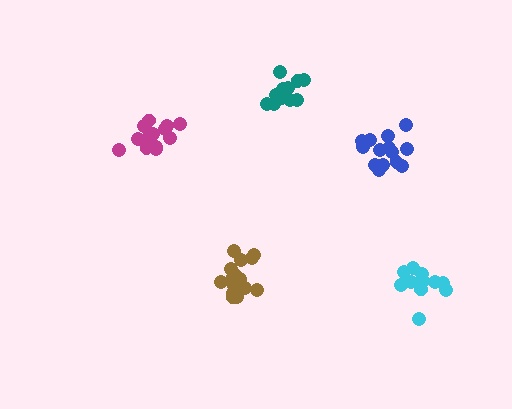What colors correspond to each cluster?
The clusters are colored: teal, blue, magenta, brown, cyan.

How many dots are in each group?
Group 1: 13 dots, Group 2: 14 dots, Group 3: 13 dots, Group 4: 15 dots, Group 5: 11 dots (66 total).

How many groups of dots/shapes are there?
There are 5 groups.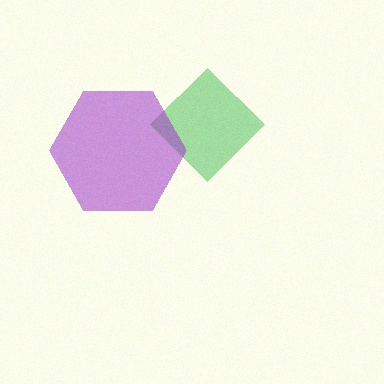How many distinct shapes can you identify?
There are 2 distinct shapes: a green diamond, a purple hexagon.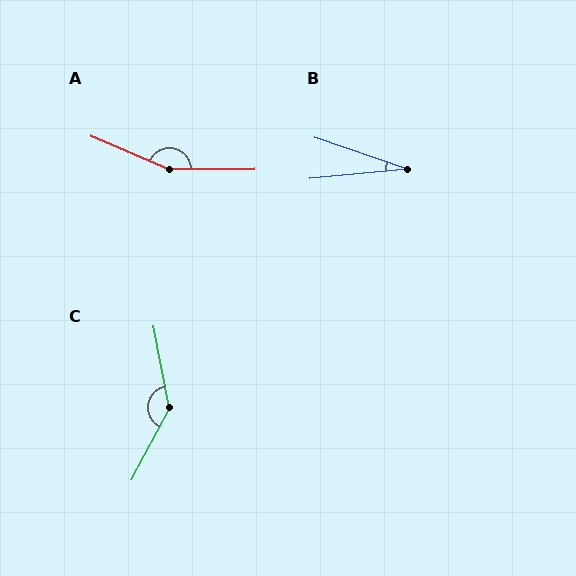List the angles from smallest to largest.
B (24°), C (141°), A (157°).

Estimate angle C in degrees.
Approximately 141 degrees.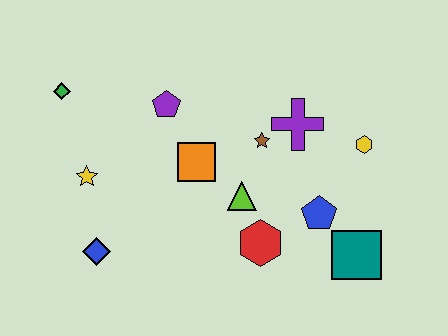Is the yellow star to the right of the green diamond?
Yes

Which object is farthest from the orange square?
The teal square is farthest from the orange square.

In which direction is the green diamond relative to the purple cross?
The green diamond is to the left of the purple cross.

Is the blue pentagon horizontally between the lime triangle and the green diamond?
No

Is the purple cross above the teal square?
Yes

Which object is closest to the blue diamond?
The yellow star is closest to the blue diamond.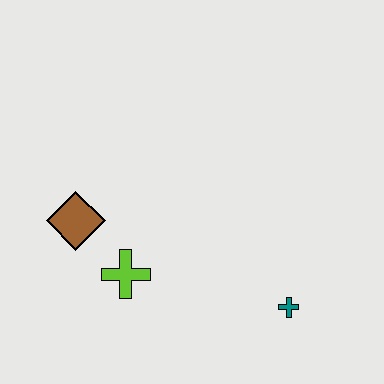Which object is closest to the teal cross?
The lime cross is closest to the teal cross.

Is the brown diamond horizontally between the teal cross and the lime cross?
No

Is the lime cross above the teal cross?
Yes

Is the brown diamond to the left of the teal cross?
Yes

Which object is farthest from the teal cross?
The brown diamond is farthest from the teal cross.